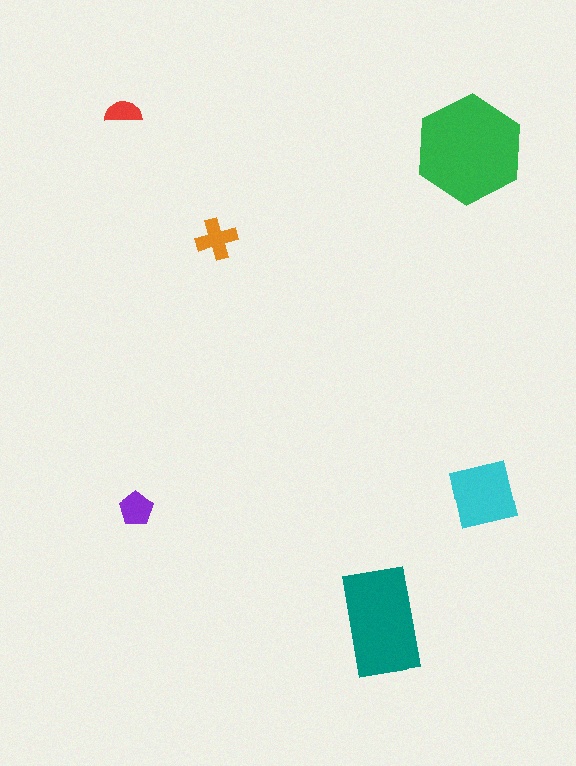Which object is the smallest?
The red semicircle.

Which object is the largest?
The green hexagon.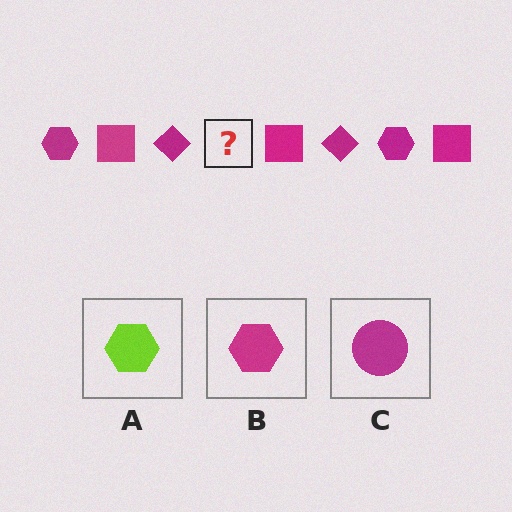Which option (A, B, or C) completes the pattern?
B.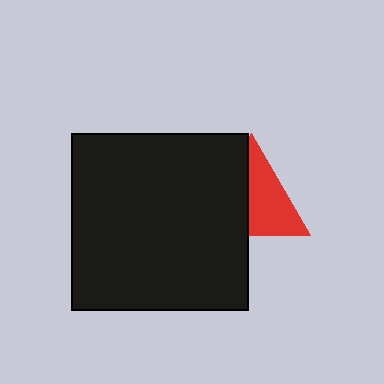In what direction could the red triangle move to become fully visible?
The red triangle could move right. That would shift it out from behind the black square entirely.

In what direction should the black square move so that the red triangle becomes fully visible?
The black square should move left. That is the shortest direction to clear the overlap and leave the red triangle fully visible.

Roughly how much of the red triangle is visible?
About half of it is visible (roughly 53%).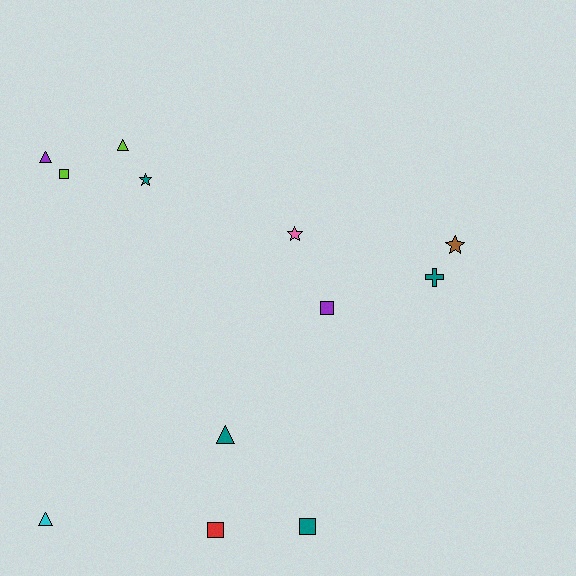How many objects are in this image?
There are 12 objects.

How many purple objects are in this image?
There are 2 purple objects.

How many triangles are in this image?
There are 4 triangles.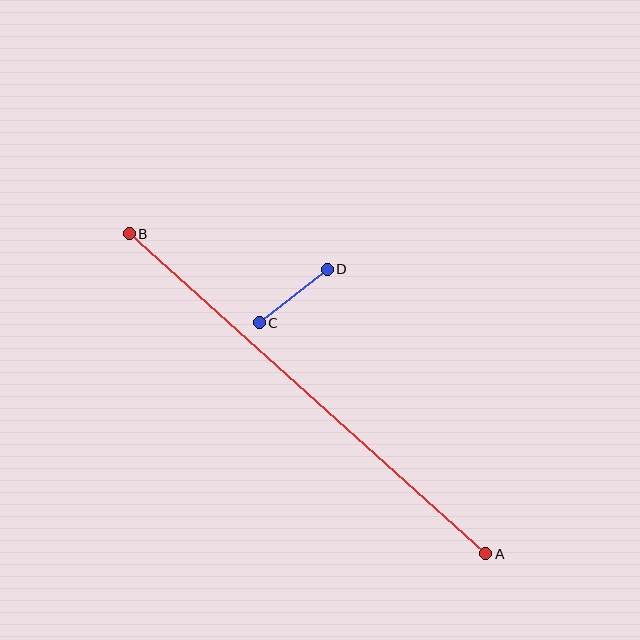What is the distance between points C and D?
The distance is approximately 86 pixels.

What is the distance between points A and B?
The distance is approximately 479 pixels.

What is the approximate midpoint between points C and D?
The midpoint is at approximately (293, 296) pixels.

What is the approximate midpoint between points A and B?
The midpoint is at approximately (307, 394) pixels.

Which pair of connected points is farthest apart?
Points A and B are farthest apart.